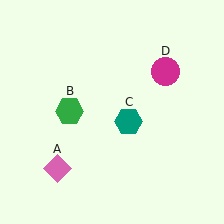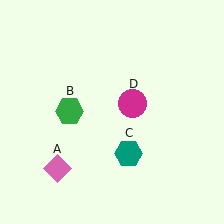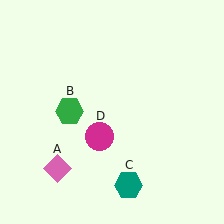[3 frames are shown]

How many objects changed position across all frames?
2 objects changed position: teal hexagon (object C), magenta circle (object D).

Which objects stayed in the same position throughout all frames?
Pink diamond (object A) and green hexagon (object B) remained stationary.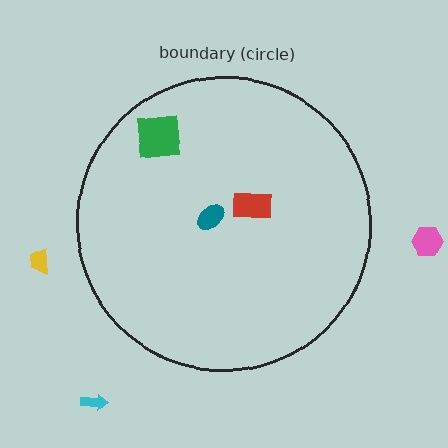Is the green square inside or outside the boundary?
Inside.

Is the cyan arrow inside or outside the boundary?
Outside.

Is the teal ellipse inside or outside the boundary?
Inside.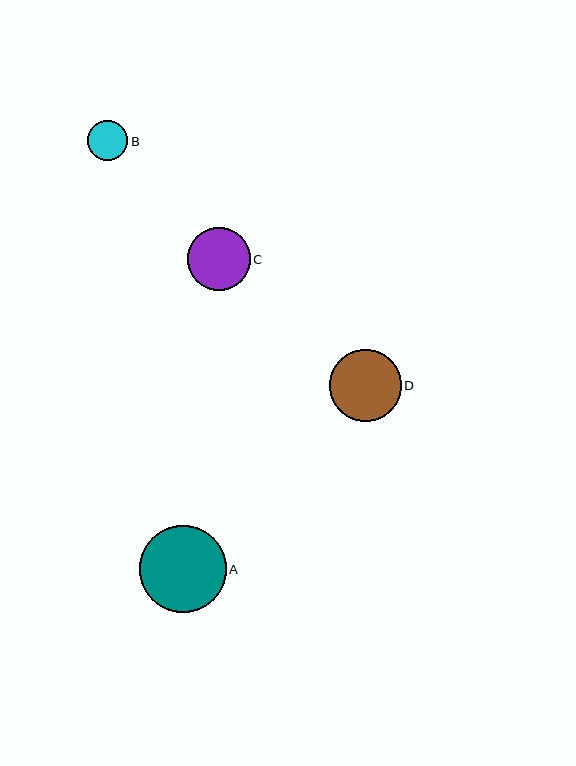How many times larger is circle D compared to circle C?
Circle D is approximately 1.2 times the size of circle C.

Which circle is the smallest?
Circle B is the smallest with a size of approximately 40 pixels.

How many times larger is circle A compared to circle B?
Circle A is approximately 2.2 times the size of circle B.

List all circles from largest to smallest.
From largest to smallest: A, D, C, B.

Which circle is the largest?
Circle A is the largest with a size of approximately 87 pixels.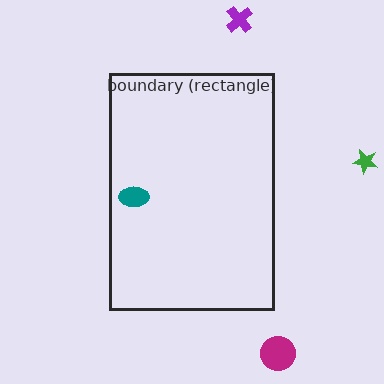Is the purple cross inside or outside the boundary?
Outside.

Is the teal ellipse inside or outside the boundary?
Inside.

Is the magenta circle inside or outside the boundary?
Outside.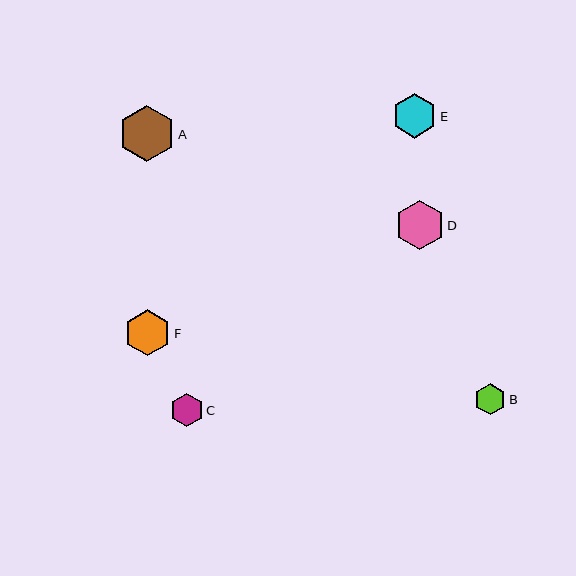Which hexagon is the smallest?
Hexagon B is the smallest with a size of approximately 31 pixels.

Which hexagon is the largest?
Hexagon A is the largest with a size of approximately 56 pixels.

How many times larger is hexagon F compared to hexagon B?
Hexagon F is approximately 1.5 times the size of hexagon B.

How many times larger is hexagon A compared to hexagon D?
Hexagon A is approximately 1.1 times the size of hexagon D.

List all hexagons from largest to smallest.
From largest to smallest: A, D, F, E, C, B.